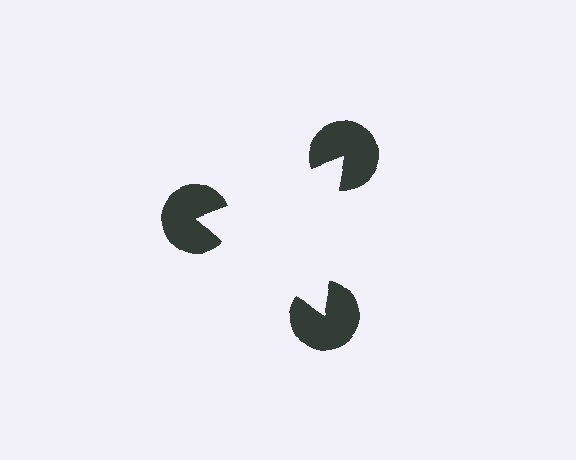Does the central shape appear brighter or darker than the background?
It typically appears slightly brighter than the background, even though no actual brightness change is drawn.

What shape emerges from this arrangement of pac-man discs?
An illusory triangle — its edges are inferred from the aligned wedge cuts in the pac-man discs, not physically drawn.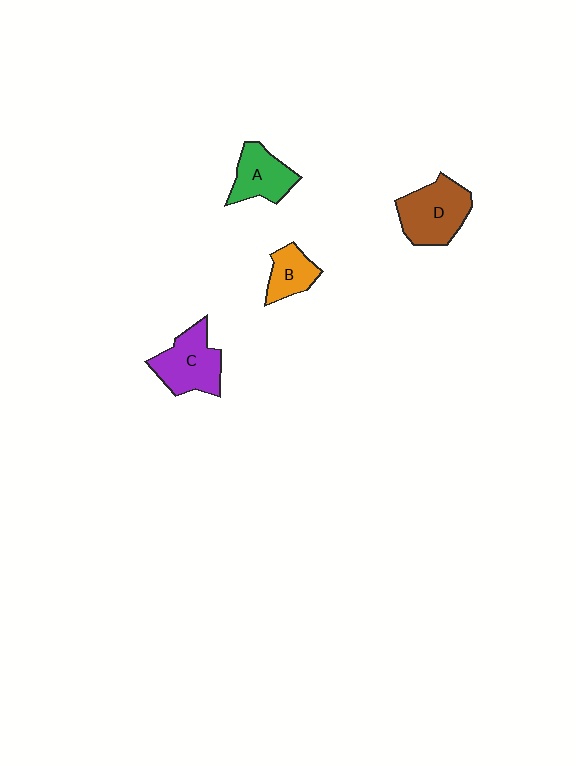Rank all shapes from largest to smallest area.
From largest to smallest: D (brown), C (purple), A (green), B (orange).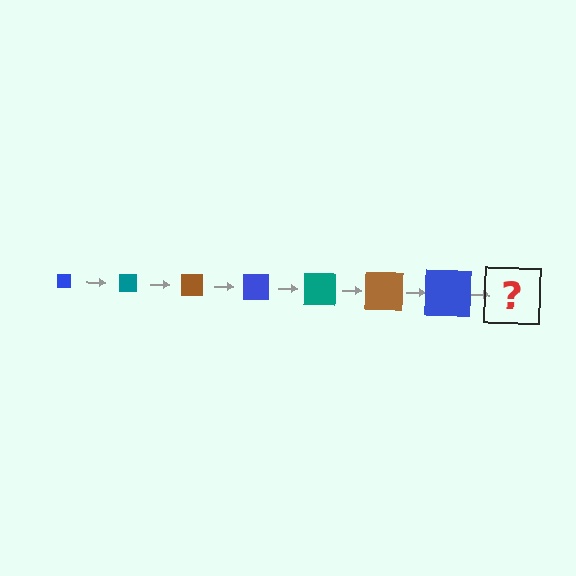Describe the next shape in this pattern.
It should be a teal square, larger than the previous one.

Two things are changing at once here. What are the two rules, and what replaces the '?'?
The two rules are that the square grows larger each step and the color cycles through blue, teal, and brown. The '?' should be a teal square, larger than the previous one.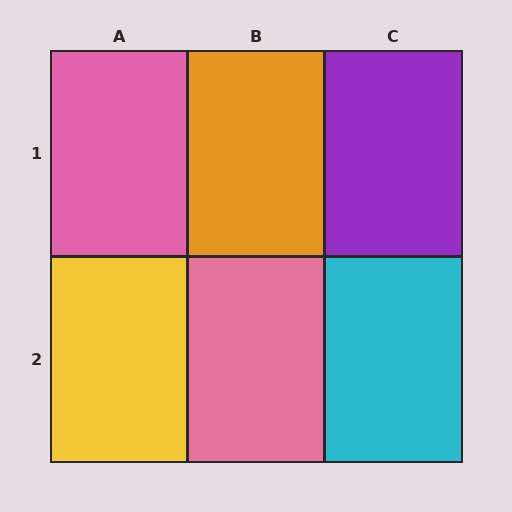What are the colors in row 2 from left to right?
Yellow, pink, cyan.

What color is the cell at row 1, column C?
Purple.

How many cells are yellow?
1 cell is yellow.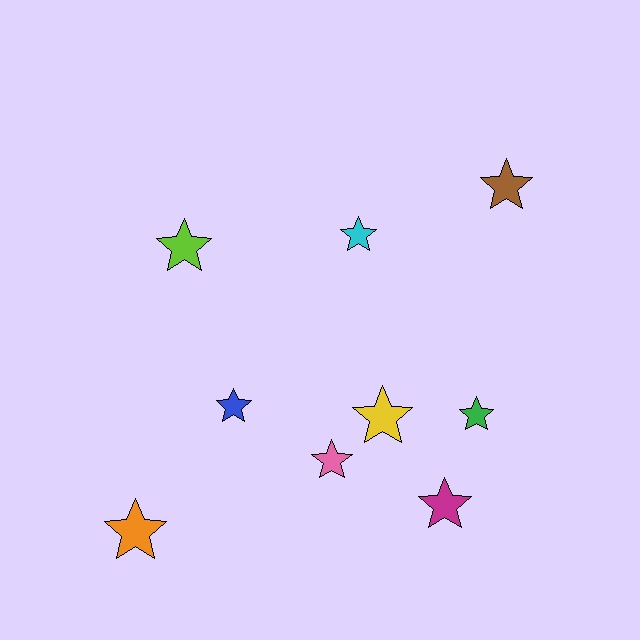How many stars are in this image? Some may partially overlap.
There are 9 stars.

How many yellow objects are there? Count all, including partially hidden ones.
There is 1 yellow object.